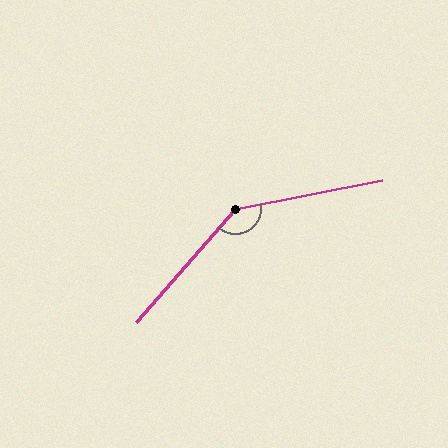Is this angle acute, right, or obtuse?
It is obtuse.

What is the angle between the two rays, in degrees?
Approximately 142 degrees.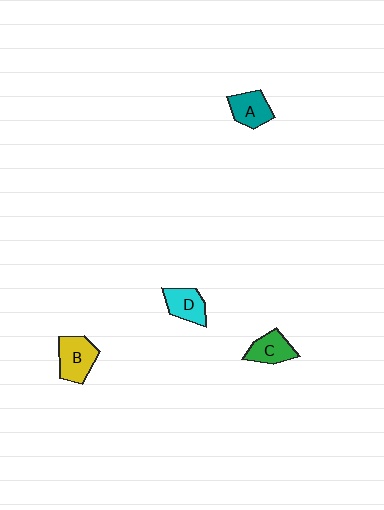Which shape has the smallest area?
Shape C (green).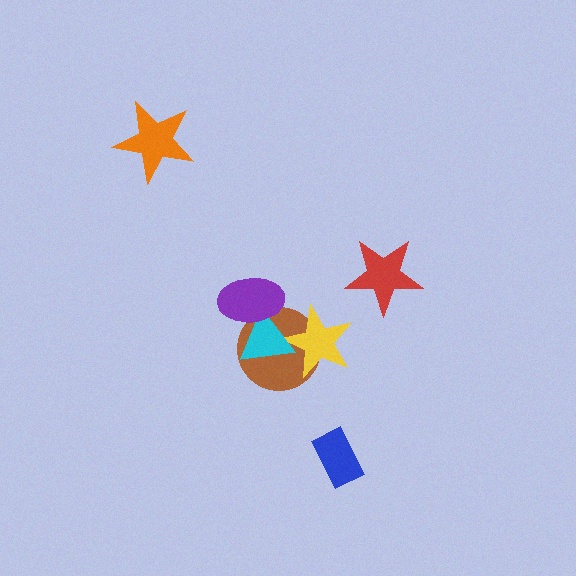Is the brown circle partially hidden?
Yes, it is partially covered by another shape.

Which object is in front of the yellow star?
The cyan triangle is in front of the yellow star.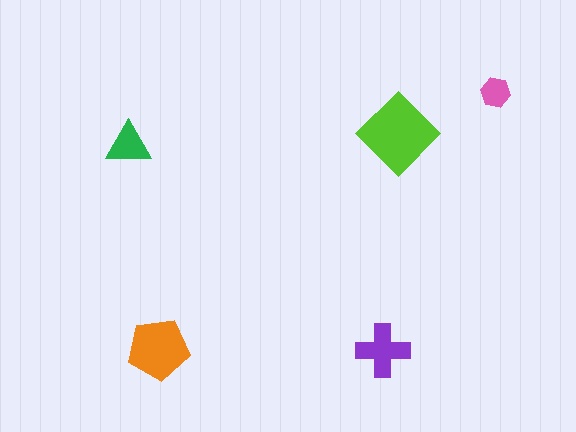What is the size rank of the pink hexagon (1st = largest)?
5th.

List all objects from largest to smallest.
The lime diamond, the orange pentagon, the purple cross, the green triangle, the pink hexagon.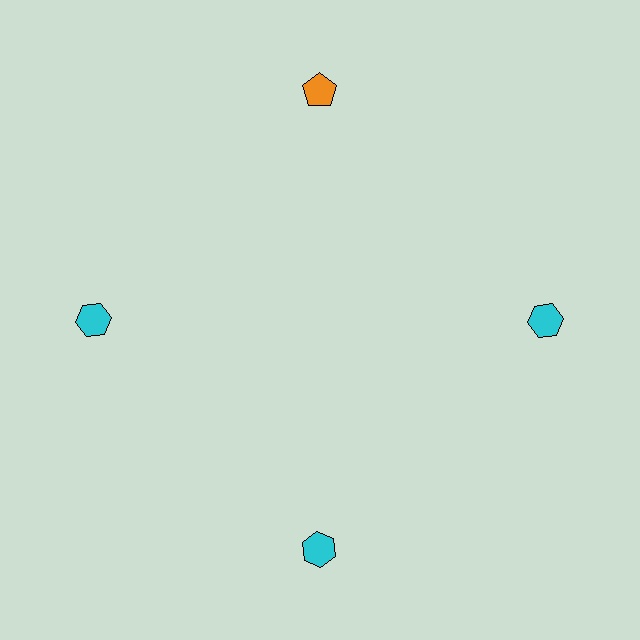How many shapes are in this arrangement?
There are 4 shapes arranged in a ring pattern.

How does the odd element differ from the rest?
It differs in both color (orange instead of cyan) and shape (pentagon instead of hexagon).